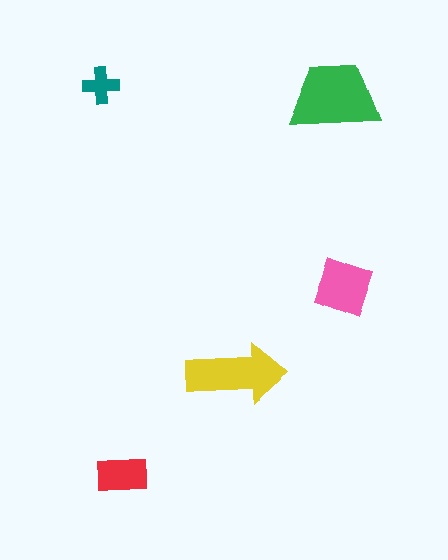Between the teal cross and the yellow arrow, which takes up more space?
The yellow arrow.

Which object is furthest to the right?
The pink square is rightmost.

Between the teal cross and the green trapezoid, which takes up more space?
The green trapezoid.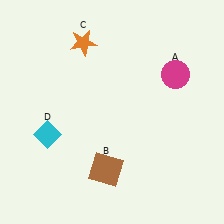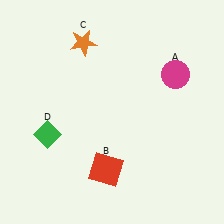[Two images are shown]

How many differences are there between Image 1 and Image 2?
There are 2 differences between the two images.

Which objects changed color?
B changed from brown to red. D changed from cyan to green.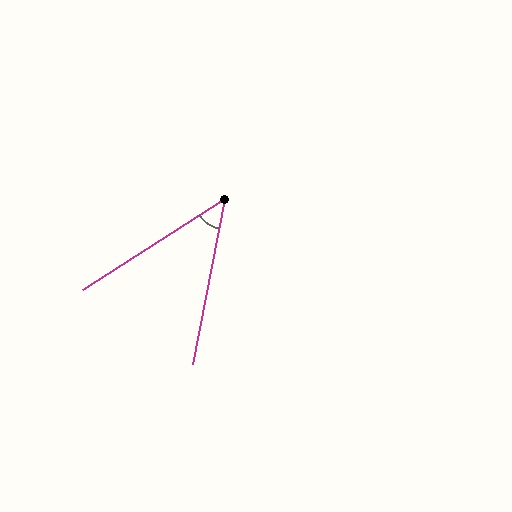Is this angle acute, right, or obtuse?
It is acute.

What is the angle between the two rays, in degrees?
Approximately 46 degrees.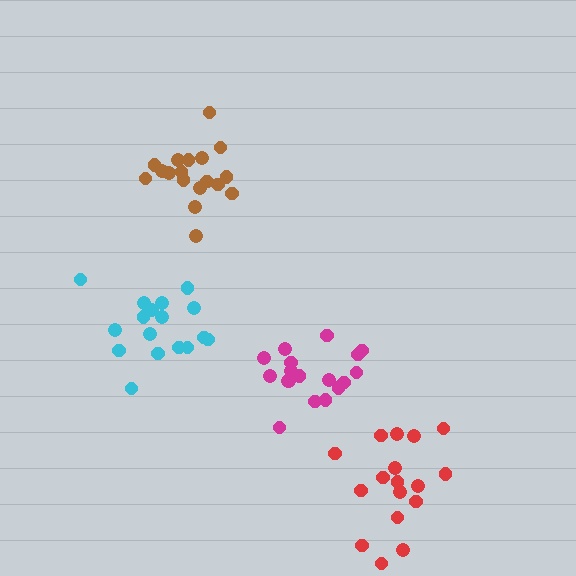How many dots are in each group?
Group 1: 17 dots, Group 2: 18 dots, Group 3: 18 dots, Group 4: 17 dots (70 total).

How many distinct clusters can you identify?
There are 4 distinct clusters.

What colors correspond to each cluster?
The clusters are colored: cyan, brown, magenta, red.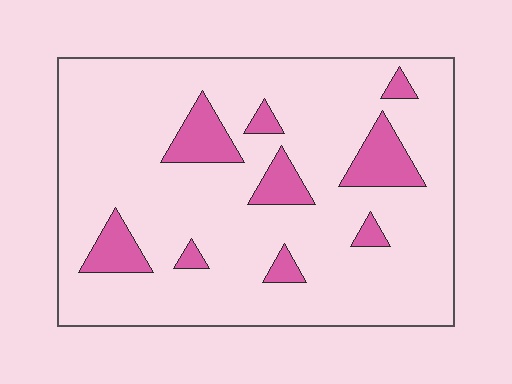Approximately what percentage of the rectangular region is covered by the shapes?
Approximately 15%.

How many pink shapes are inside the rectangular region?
9.